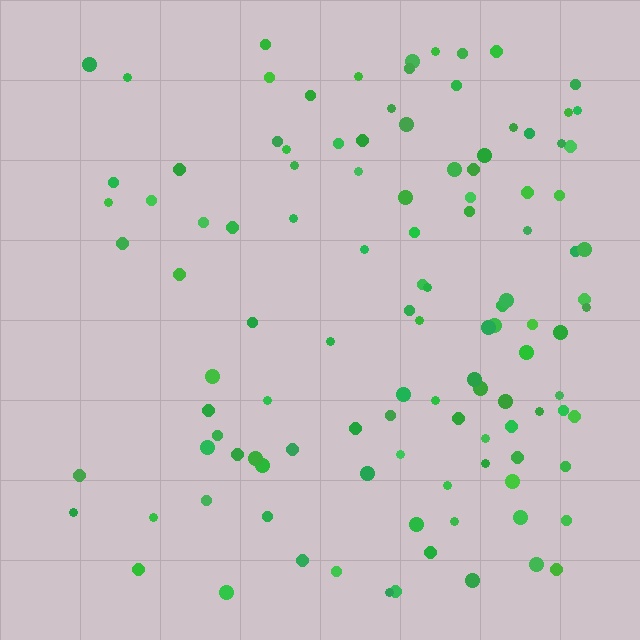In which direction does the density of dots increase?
From left to right, with the right side densest.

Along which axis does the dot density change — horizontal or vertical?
Horizontal.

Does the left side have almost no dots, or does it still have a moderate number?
Still a moderate number, just noticeably fewer than the right.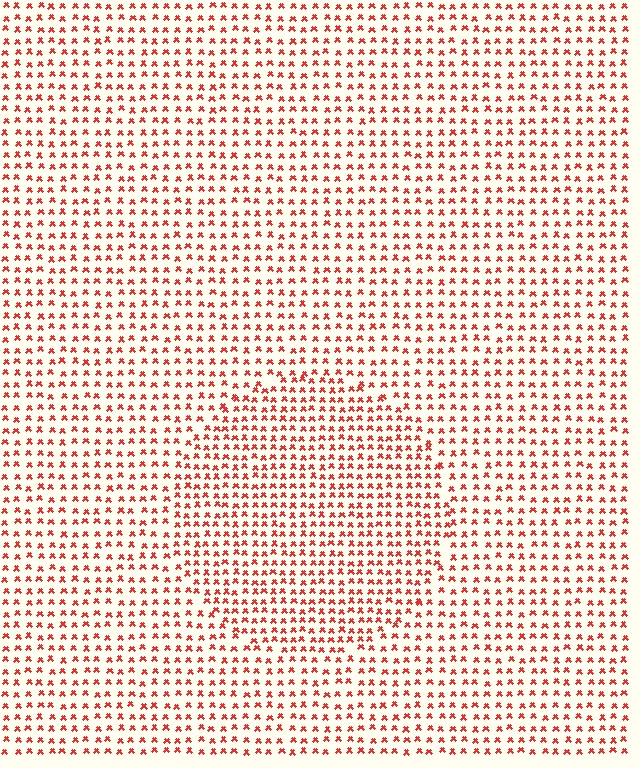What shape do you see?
I see a circle.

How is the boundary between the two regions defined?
The boundary is defined by a change in element density (approximately 1.4x ratio). All elements are the same color, size, and shape.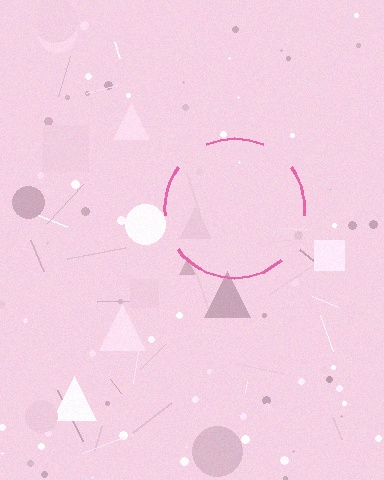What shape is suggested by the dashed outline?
The dashed outline suggests a circle.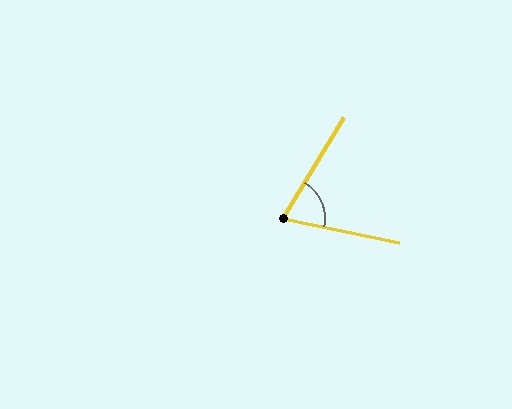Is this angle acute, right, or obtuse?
It is acute.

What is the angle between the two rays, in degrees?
Approximately 71 degrees.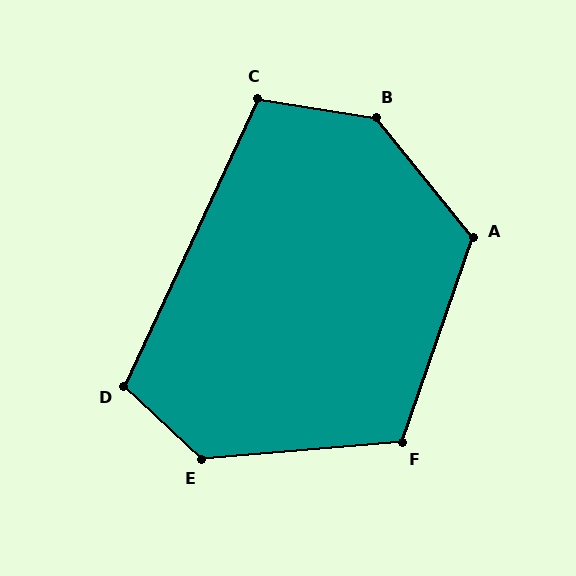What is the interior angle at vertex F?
Approximately 114 degrees (obtuse).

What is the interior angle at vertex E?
Approximately 132 degrees (obtuse).